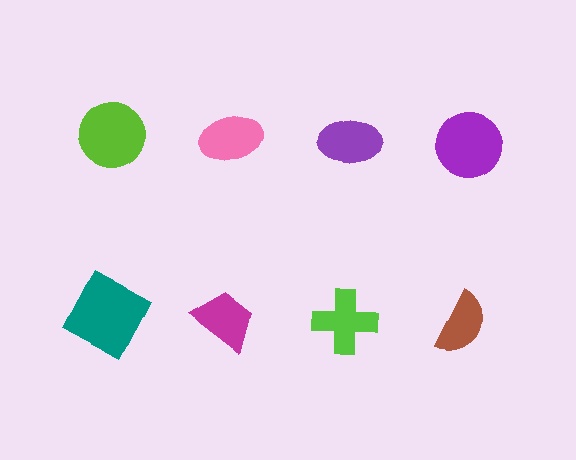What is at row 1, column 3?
A purple ellipse.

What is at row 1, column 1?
A lime circle.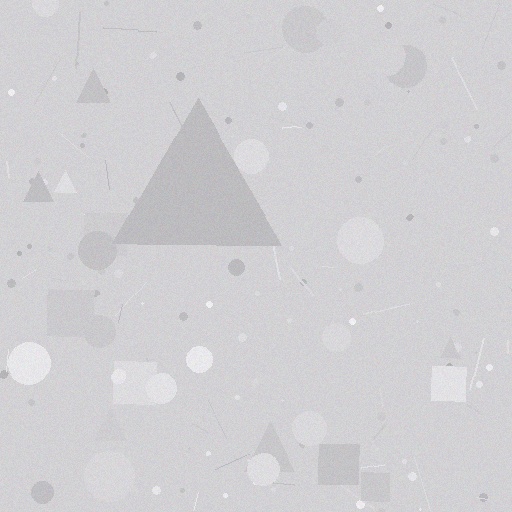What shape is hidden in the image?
A triangle is hidden in the image.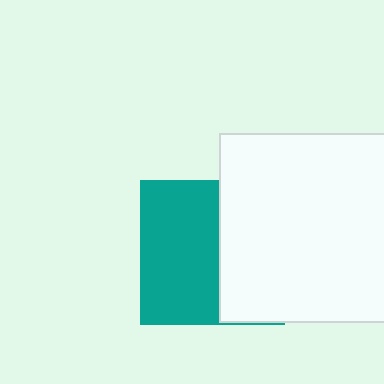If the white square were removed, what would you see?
You would see the complete teal square.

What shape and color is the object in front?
The object in front is a white square.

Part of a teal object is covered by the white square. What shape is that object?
It is a square.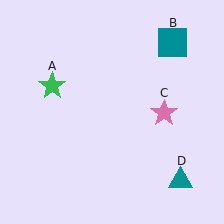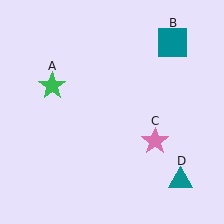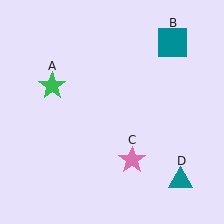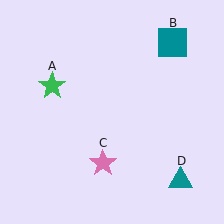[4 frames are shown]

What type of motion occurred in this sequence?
The pink star (object C) rotated clockwise around the center of the scene.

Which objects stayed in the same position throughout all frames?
Green star (object A) and teal square (object B) and teal triangle (object D) remained stationary.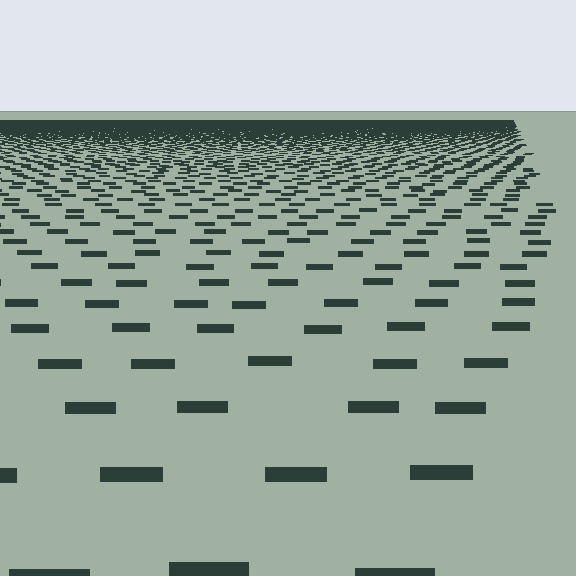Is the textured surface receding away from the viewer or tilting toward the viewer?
The surface is receding away from the viewer. Texture elements get smaller and denser toward the top.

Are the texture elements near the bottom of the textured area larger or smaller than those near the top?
Larger. Near the bottom, elements are closer to the viewer and appear at a bigger on-screen size.